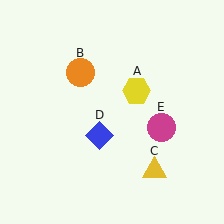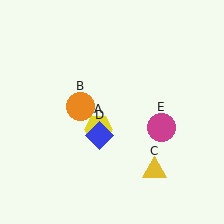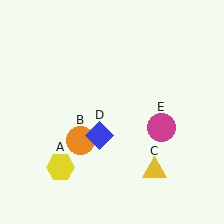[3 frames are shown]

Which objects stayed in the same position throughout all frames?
Yellow triangle (object C) and blue diamond (object D) and magenta circle (object E) remained stationary.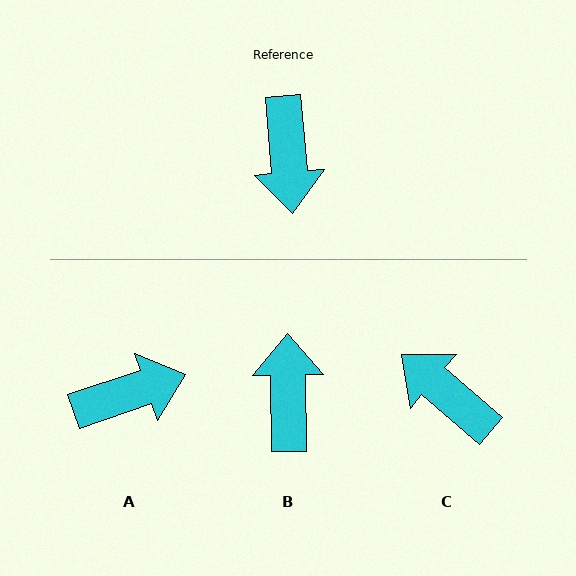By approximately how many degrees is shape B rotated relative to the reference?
Approximately 176 degrees counter-clockwise.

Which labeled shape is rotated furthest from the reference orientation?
B, about 176 degrees away.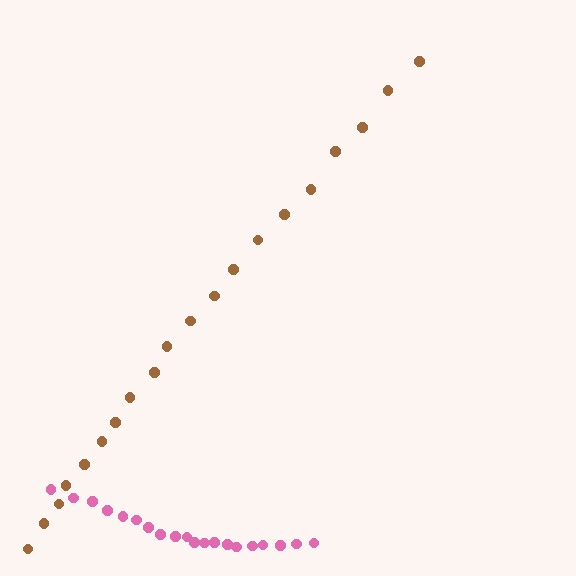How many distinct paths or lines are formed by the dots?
There are 2 distinct paths.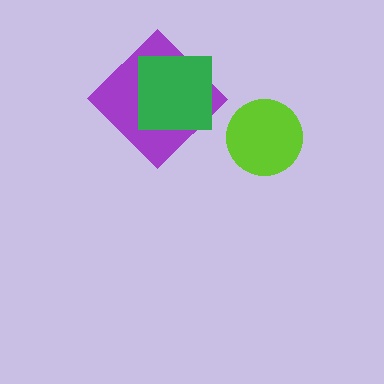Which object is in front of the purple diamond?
The green square is in front of the purple diamond.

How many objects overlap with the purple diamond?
1 object overlaps with the purple diamond.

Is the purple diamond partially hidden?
Yes, it is partially covered by another shape.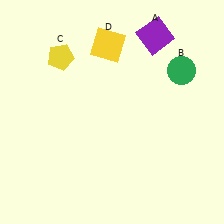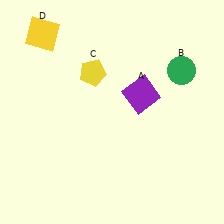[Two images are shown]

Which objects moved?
The objects that moved are: the purple square (A), the yellow pentagon (C), the yellow square (D).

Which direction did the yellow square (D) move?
The yellow square (D) moved left.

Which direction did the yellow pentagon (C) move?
The yellow pentagon (C) moved right.